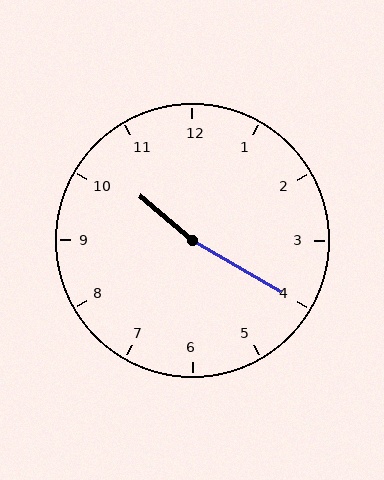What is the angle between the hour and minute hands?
Approximately 170 degrees.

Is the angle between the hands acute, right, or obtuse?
It is obtuse.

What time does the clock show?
10:20.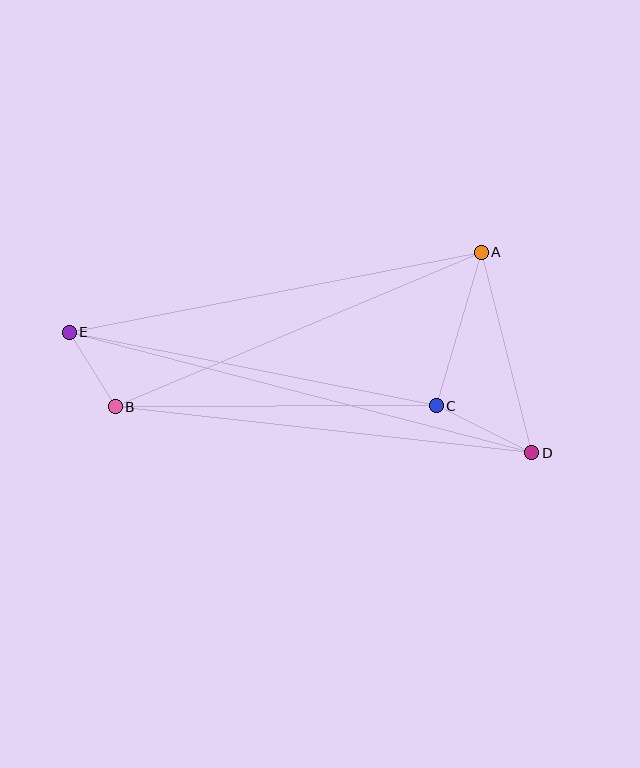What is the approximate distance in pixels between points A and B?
The distance between A and B is approximately 397 pixels.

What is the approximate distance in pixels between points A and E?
The distance between A and E is approximately 420 pixels.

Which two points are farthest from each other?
Points D and E are farthest from each other.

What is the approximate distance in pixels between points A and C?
The distance between A and C is approximately 160 pixels.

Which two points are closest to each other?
Points B and E are closest to each other.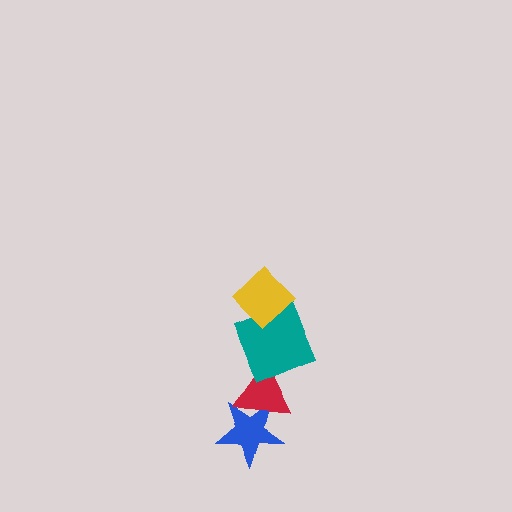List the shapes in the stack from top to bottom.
From top to bottom: the yellow diamond, the teal square, the red triangle, the blue star.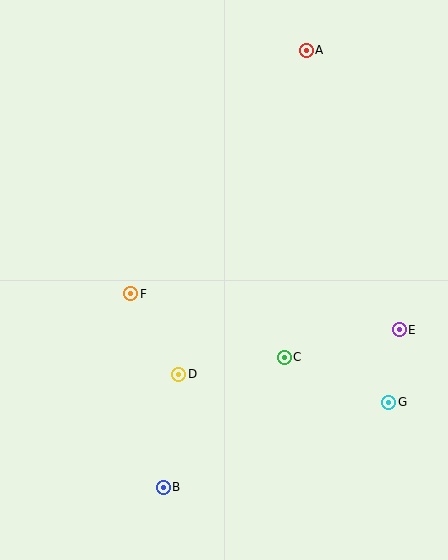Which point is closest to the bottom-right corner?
Point G is closest to the bottom-right corner.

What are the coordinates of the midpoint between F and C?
The midpoint between F and C is at (208, 325).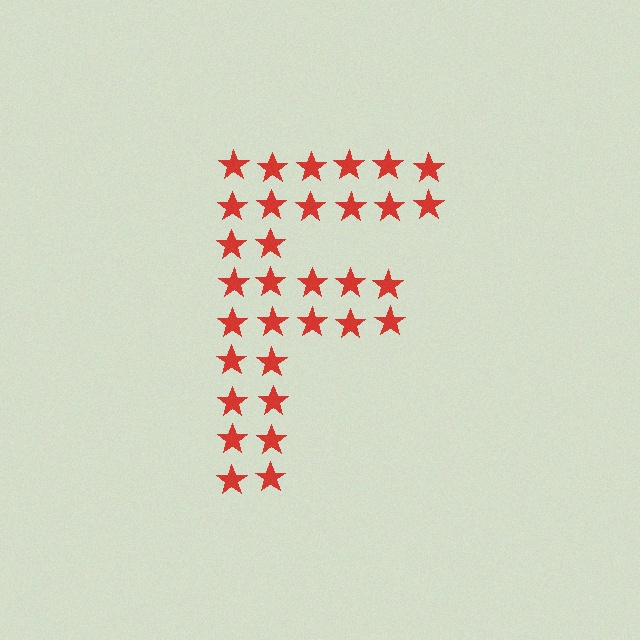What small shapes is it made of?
It is made of small stars.